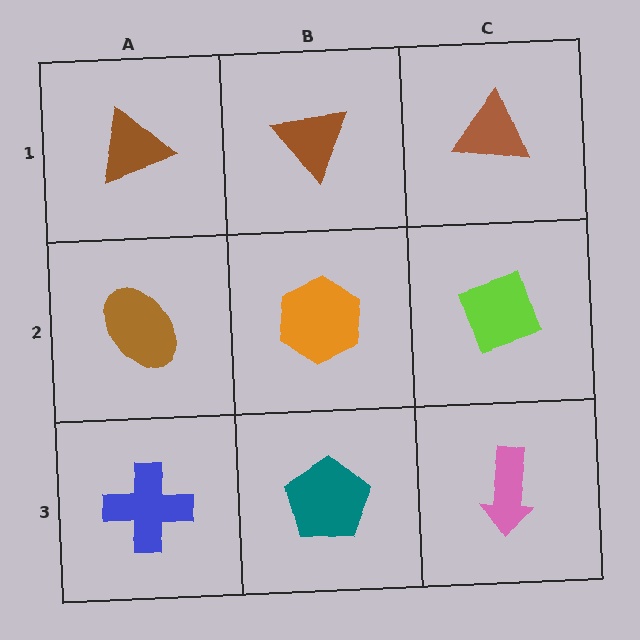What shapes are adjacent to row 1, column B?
An orange hexagon (row 2, column B), a brown triangle (row 1, column A), a brown triangle (row 1, column C).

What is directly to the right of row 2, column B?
A lime diamond.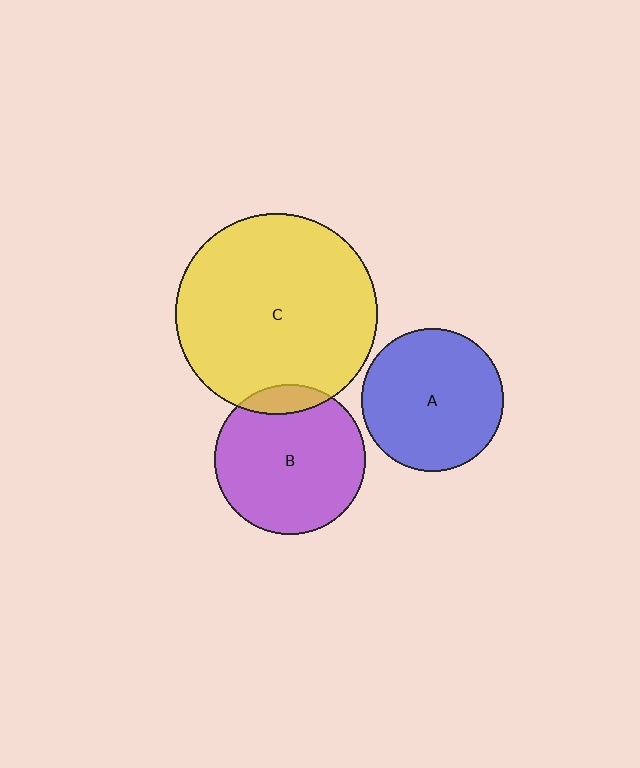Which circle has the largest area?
Circle C (yellow).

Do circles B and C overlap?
Yes.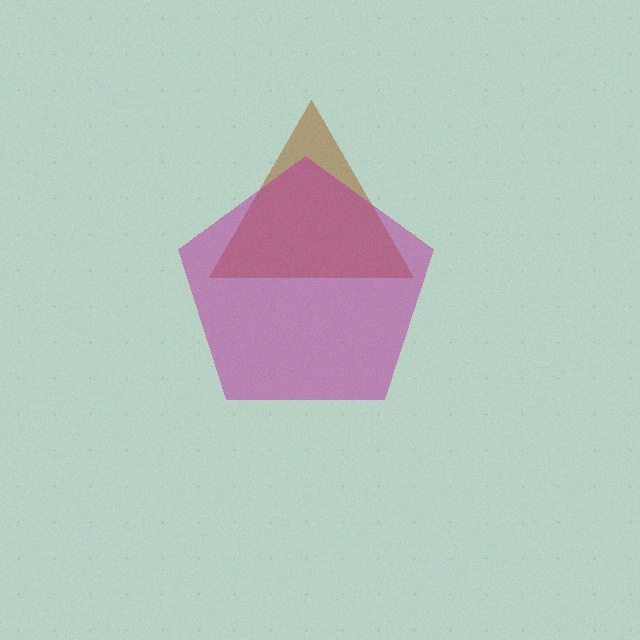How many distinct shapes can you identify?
There are 2 distinct shapes: a brown triangle, a magenta pentagon.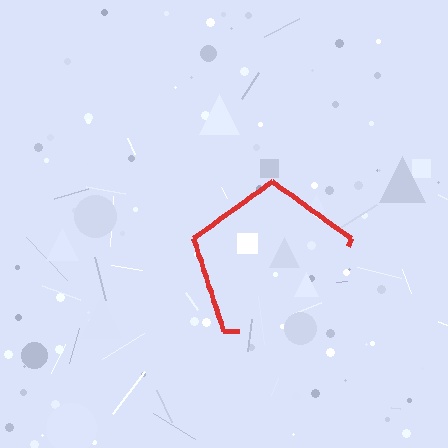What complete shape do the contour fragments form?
The contour fragments form a pentagon.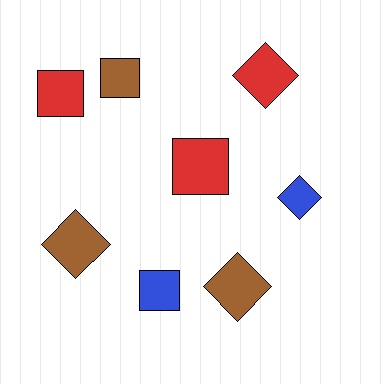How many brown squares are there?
There is 1 brown square.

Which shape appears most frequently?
Square, with 4 objects.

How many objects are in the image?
There are 8 objects.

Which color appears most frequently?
Red, with 3 objects.